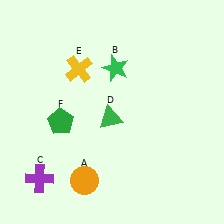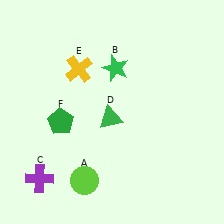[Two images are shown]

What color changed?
The circle (A) changed from orange in Image 1 to lime in Image 2.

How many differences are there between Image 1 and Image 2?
There is 1 difference between the two images.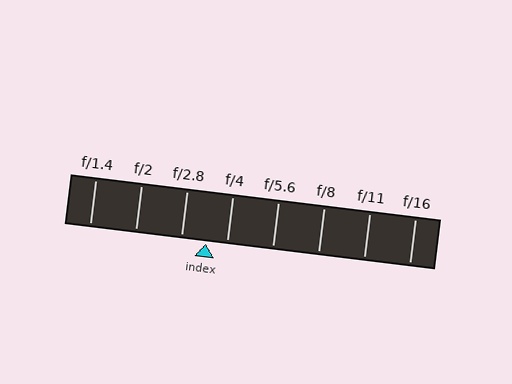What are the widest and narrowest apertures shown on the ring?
The widest aperture shown is f/1.4 and the narrowest is f/16.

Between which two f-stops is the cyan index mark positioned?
The index mark is between f/2.8 and f/4.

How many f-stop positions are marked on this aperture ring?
There are 8 f-stop positions marked.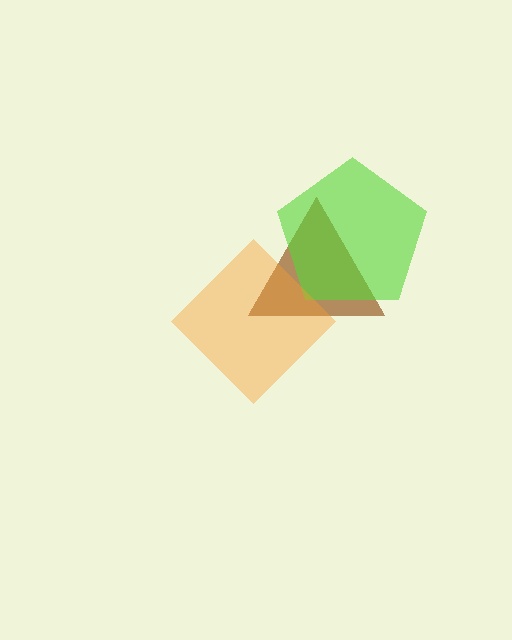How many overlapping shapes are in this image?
There are 3 overlapping shapes in the image.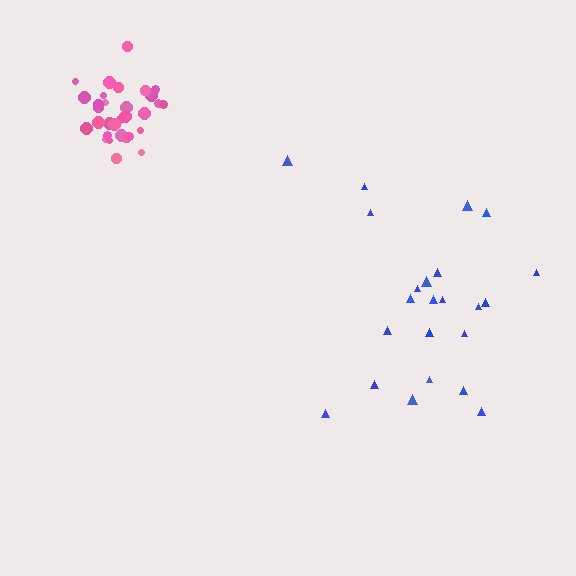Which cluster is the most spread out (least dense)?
Blue.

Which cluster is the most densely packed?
Pink.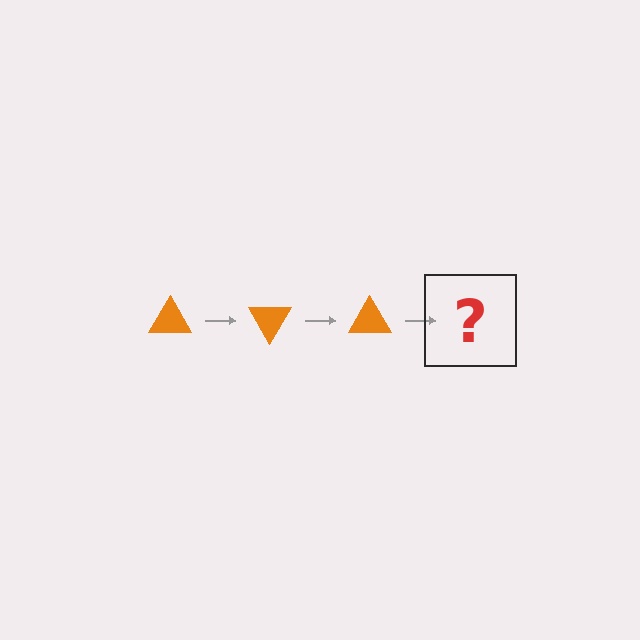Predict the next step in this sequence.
The next step is an orange triangle rotated 180 degrees.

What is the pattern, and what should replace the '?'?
The pattern is that the triangle rotates 60 degrees each step. The '?' should be an orange triangle rotated 180 degrees.